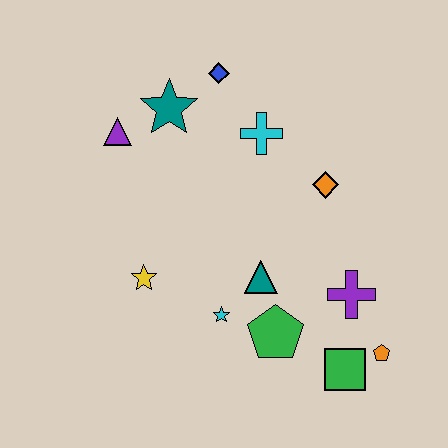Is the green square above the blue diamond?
No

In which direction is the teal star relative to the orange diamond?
The teal star is to the left of the orange diamond.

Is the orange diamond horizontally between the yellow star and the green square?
Yes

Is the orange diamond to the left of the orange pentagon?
Yes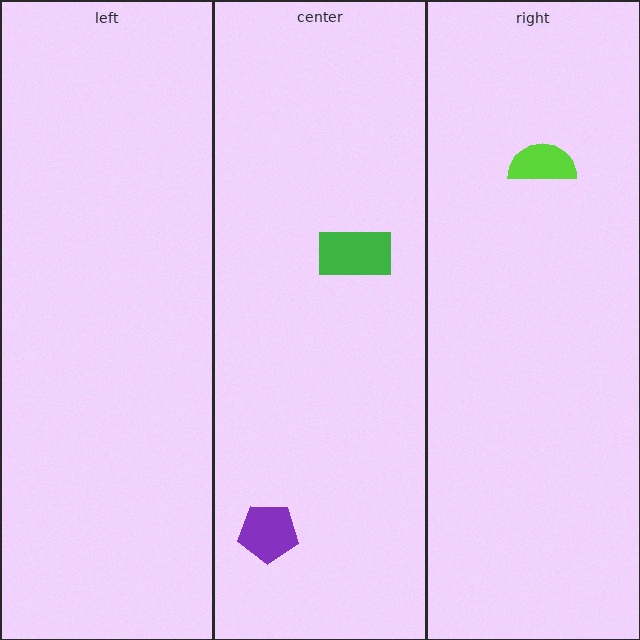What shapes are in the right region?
The lime semicircle.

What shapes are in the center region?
The purple pentagon, the green rectangle.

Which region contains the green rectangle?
The center region.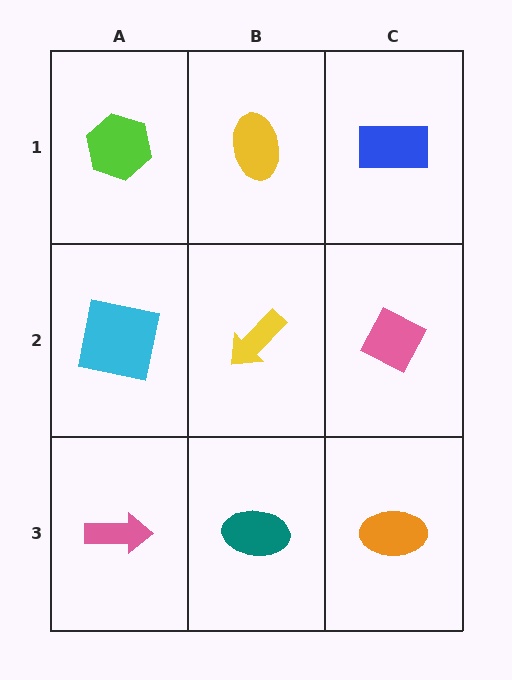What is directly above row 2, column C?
A blue rectangle.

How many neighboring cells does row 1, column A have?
2.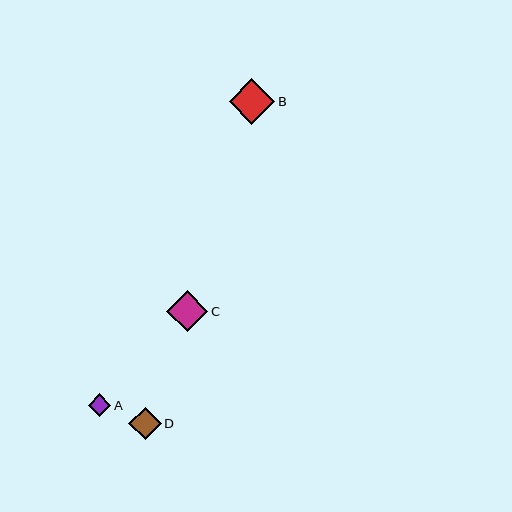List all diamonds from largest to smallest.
From largest to smallest: B, C, D, A.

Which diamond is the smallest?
Diamond A is the smallest with a size of approximately 23 pixels.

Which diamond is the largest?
Diamond B is the largest with a size of approximately 46 pixels.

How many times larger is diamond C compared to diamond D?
Diamond C is approximately 1.3 times the size of diamond D.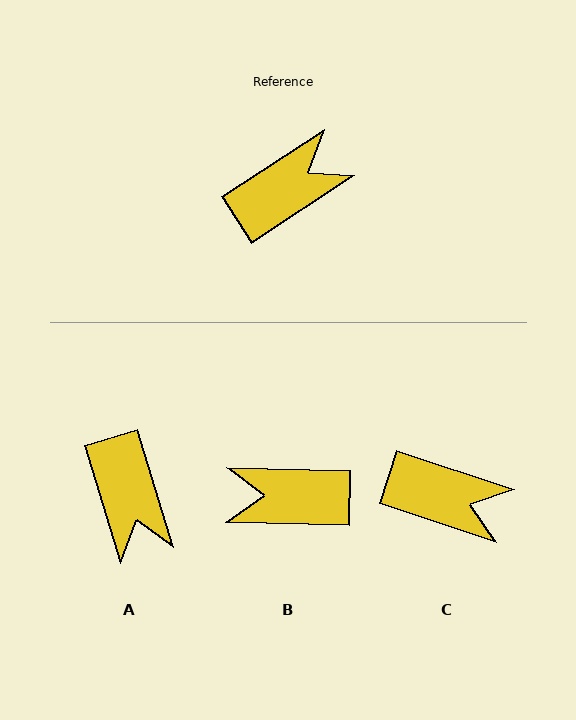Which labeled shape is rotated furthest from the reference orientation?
B, about 145 degrees away.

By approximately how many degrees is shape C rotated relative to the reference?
Approximately 52 degrees clockwise.